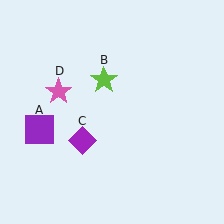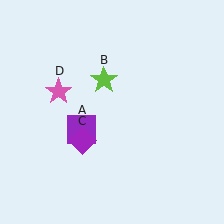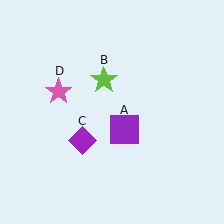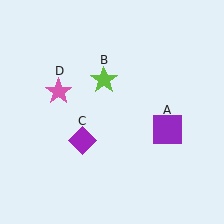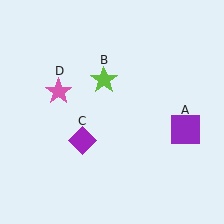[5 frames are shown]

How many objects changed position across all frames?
1 object changed position: purple square (object A).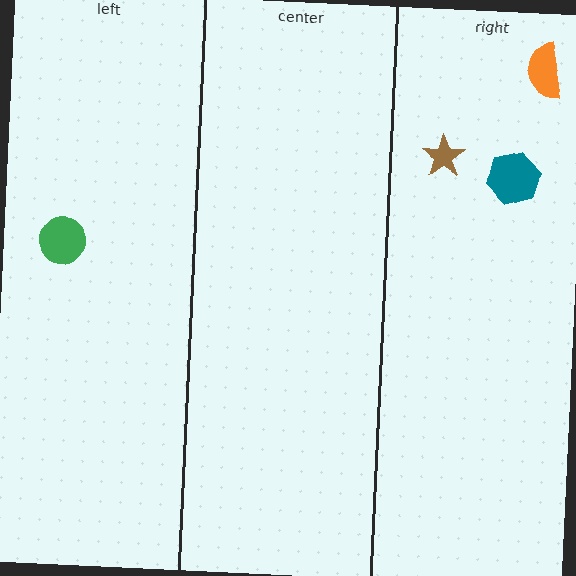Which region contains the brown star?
The right region.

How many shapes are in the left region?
1.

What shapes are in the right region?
The teal hexagon, the brown star, the orange semicircle.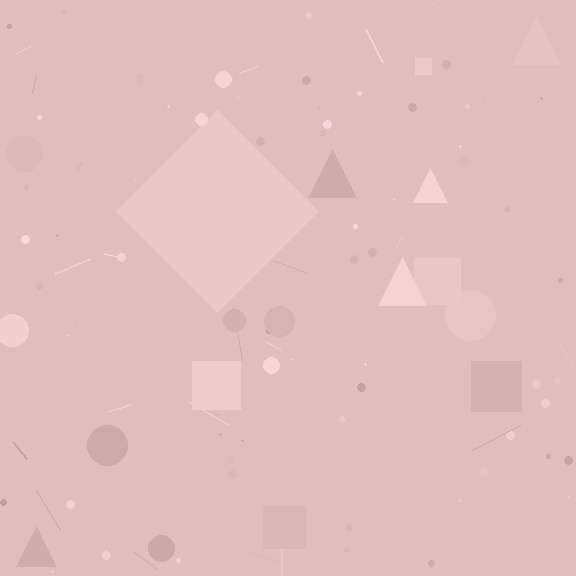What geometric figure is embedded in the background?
A diamond is embedded in the background.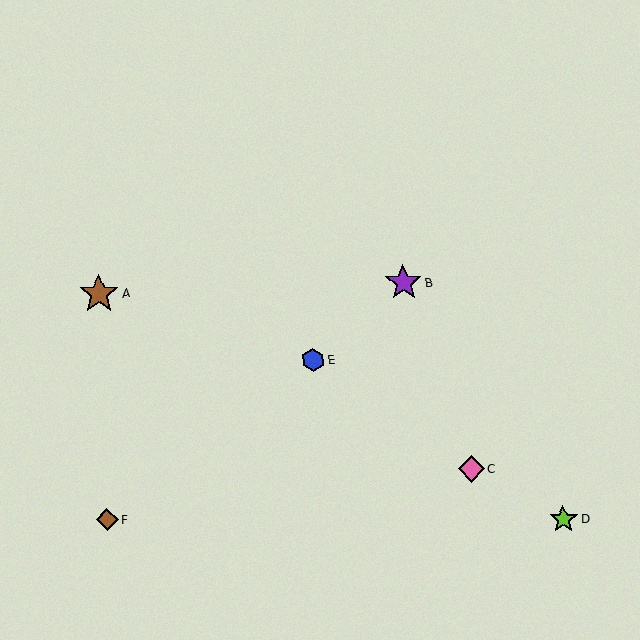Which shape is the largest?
The brown star (labeled A) is the largest.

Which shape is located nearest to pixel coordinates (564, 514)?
The lime star (labeled D) at (563, 519) is nearest to that location.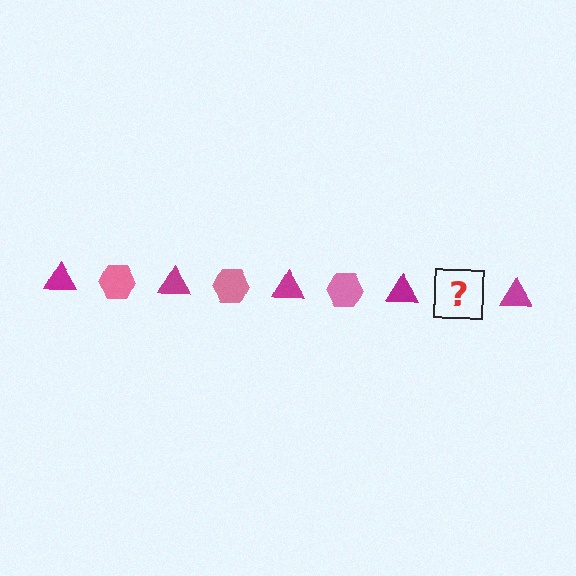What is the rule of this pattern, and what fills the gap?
The rule is that the pattern alternates between magenta triangle and pink hexagon. The gap should be filled with a pink hexagon.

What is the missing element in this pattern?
The missing element is a pink hexagon.